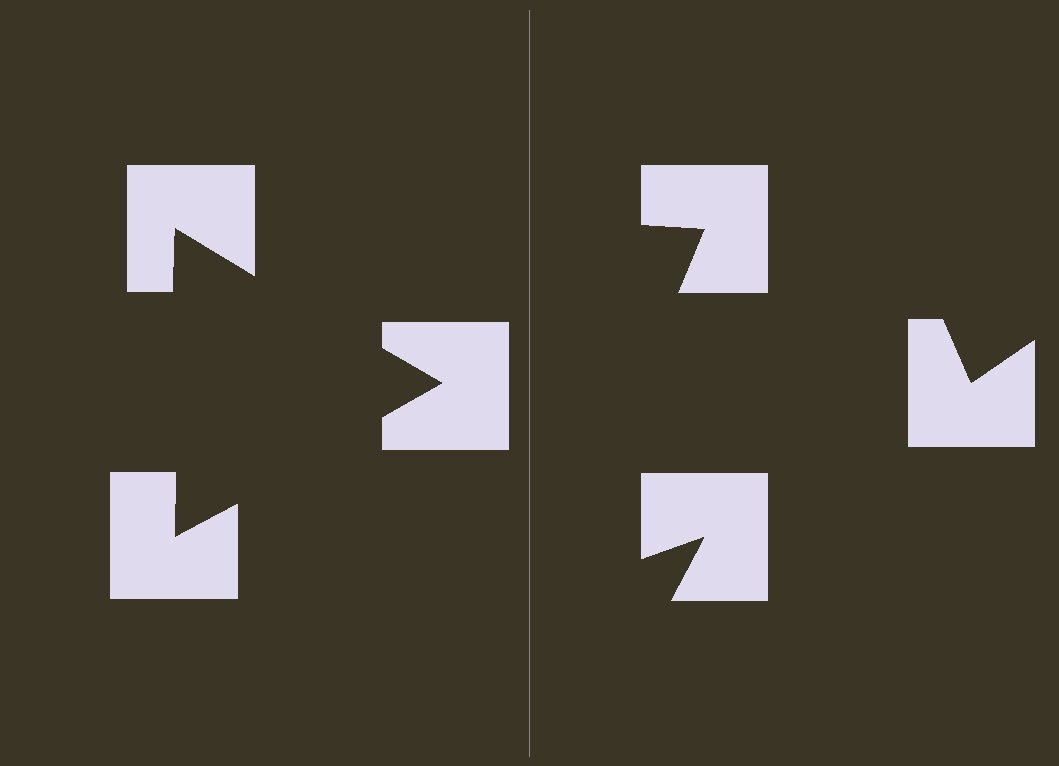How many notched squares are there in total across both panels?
6 — 3 on each side.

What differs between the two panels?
The notched squares are positioned identically on both sides; only the wedge orientations differ. On the left they align to a triangle; on the right they are misaligned.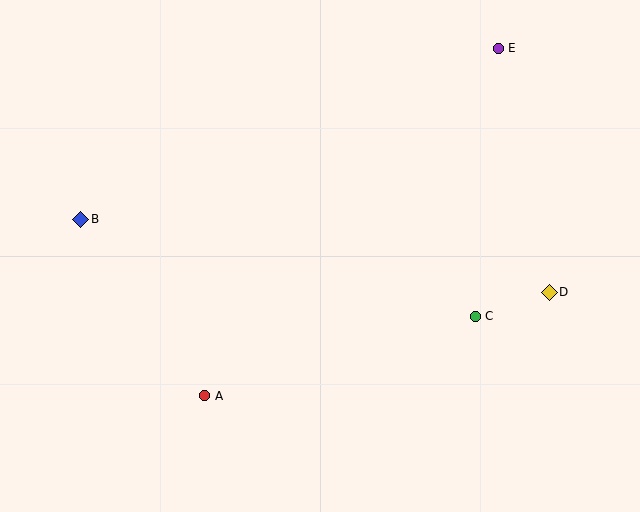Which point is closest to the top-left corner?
Point B is closest to the top-left corner.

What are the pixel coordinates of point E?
Point E is at (498, 48).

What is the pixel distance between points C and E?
The distance between C and E is 269 pixels.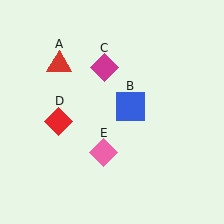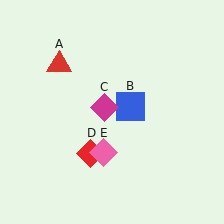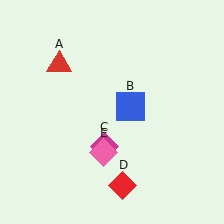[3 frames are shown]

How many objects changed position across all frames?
2 objects changed position: magenta diamond (object C), red diamond (object D).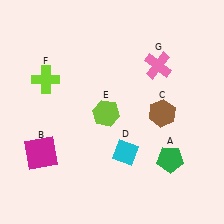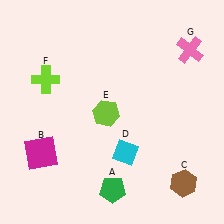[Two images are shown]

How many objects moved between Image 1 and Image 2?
3 objects moved between the two images.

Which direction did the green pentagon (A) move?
The green pentagon (A) moved left.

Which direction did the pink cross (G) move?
The pink cross (G) moved right.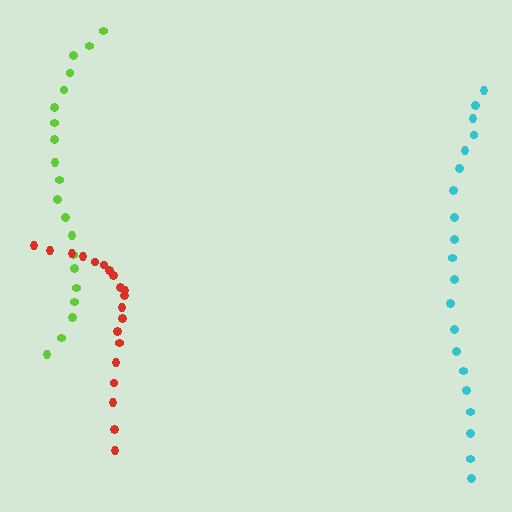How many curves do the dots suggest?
There are 3 distinct paths.